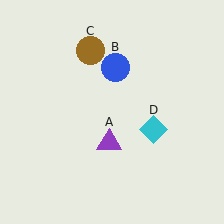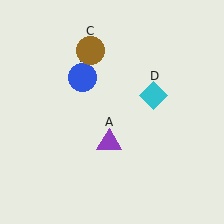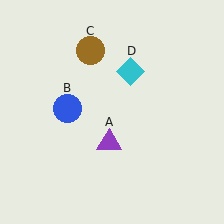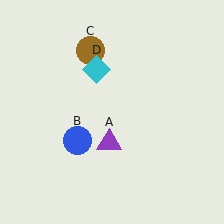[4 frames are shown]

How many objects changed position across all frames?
2 objects changed position: blue circle (object B), cyan diamond (object D).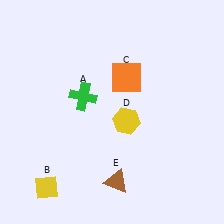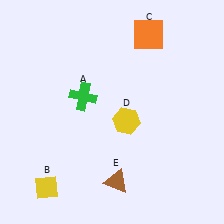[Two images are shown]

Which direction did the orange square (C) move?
The orange square (C) moved up.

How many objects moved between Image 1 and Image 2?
1 object moved between the two images.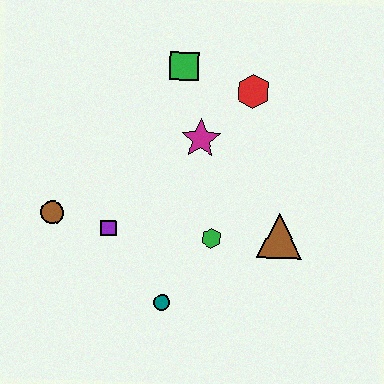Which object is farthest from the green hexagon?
The green square is farthest from the green hexagon.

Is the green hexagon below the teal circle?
No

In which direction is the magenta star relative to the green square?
The magenta star is below the green square.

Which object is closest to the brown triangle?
The green hexagon is closest to the brown triangle.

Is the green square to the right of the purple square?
Yes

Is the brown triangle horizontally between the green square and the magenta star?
No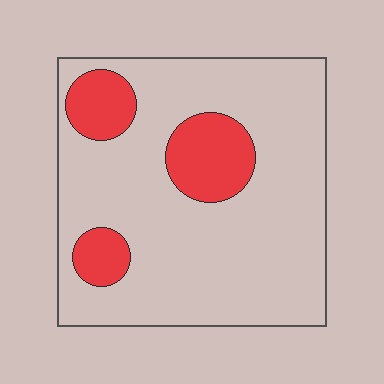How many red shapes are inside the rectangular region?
3.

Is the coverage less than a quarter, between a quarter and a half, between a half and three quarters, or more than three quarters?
Less than a quarter.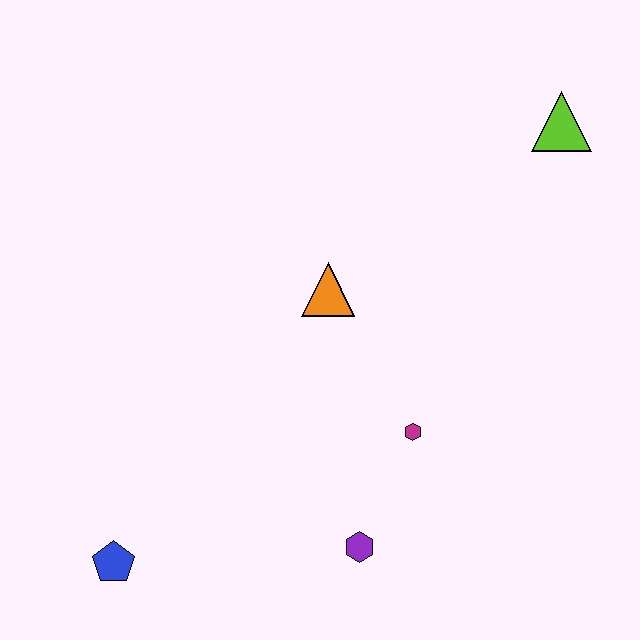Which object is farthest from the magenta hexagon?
The lime triangle is farthest from the magenta hexagon.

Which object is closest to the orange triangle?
The magenta hexagon is closest to the orange triangle.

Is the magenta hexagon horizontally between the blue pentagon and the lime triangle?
Yes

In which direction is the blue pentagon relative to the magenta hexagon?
The blue pentagon is to the left of the magenta hexagon.